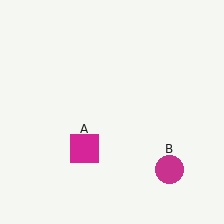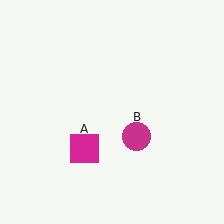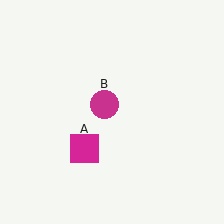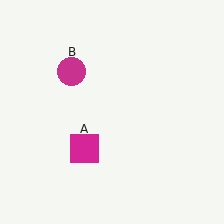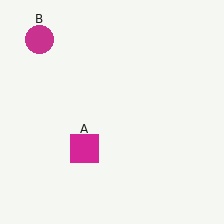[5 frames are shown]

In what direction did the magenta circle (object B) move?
The magenta circle (object B) moved up and to the left.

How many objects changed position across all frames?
1 object changed position: magenta circle (object B).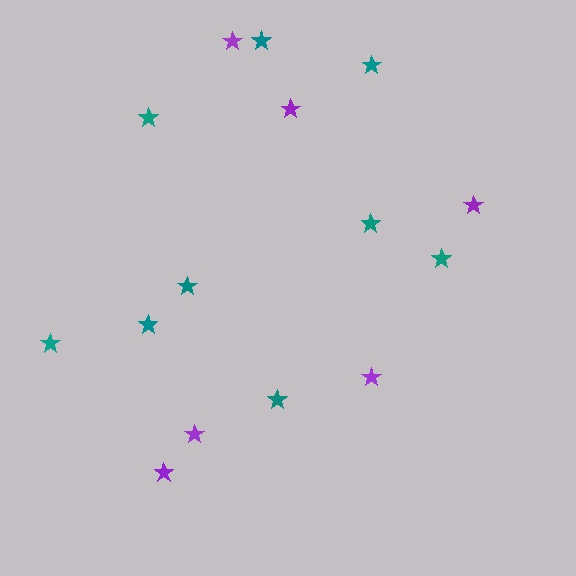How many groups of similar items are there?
There are 2 groups: one group of purple stars (6) and one group of teal stars (9).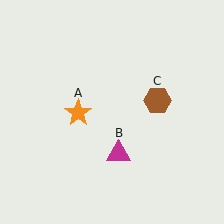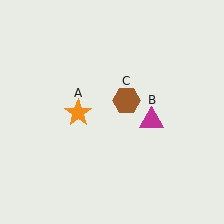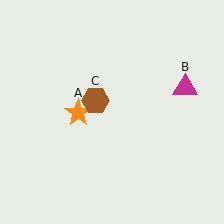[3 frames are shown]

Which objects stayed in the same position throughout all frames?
Orange star (object A) remained stationary.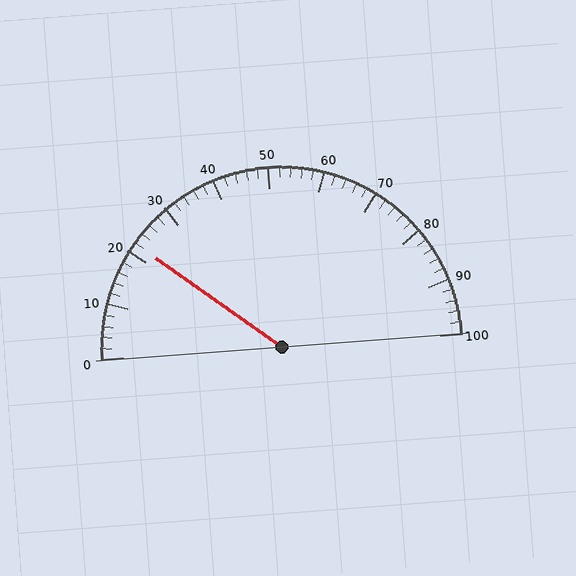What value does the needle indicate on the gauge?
The needle indicates approximately 22.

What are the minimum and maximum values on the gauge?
The gauge ranges from 0 to 100.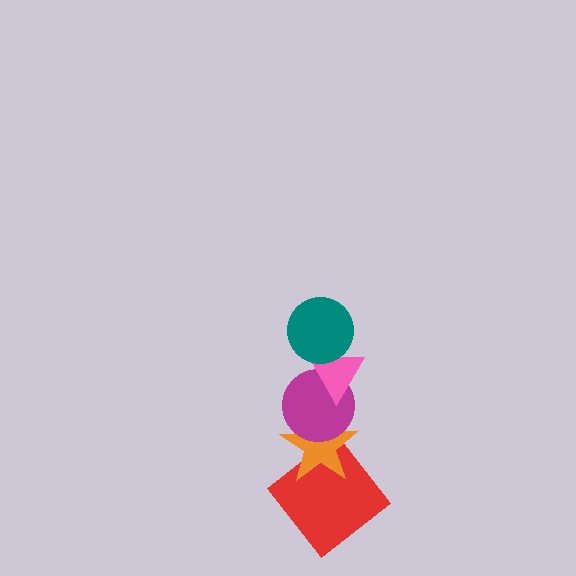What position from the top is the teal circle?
The teal circle is 1st from the top.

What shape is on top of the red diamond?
The orange star is on top of the red diamond.